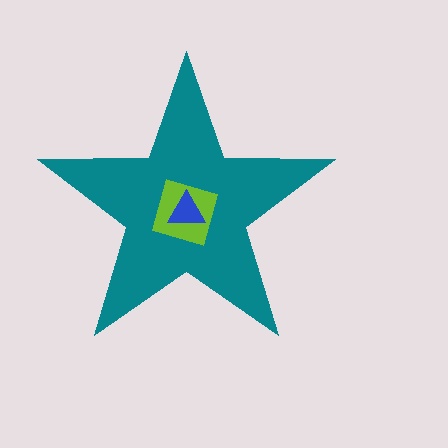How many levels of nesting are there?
3.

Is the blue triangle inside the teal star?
Yes.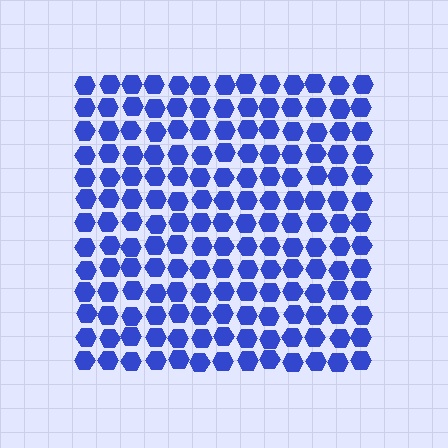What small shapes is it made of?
It is made of small hexagons.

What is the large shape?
The large shape is a square.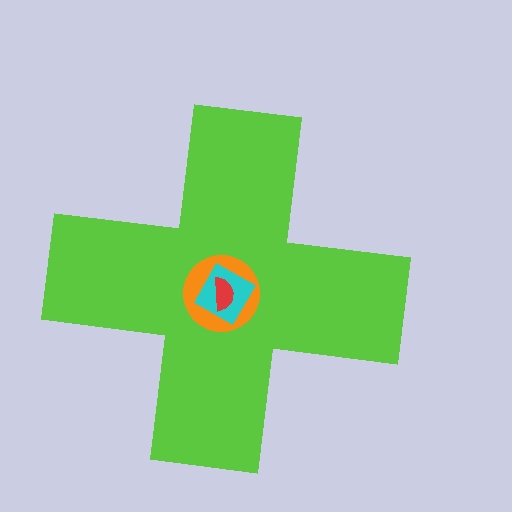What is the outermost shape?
The lime cross.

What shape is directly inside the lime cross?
The orange circle.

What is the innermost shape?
The red semicircle.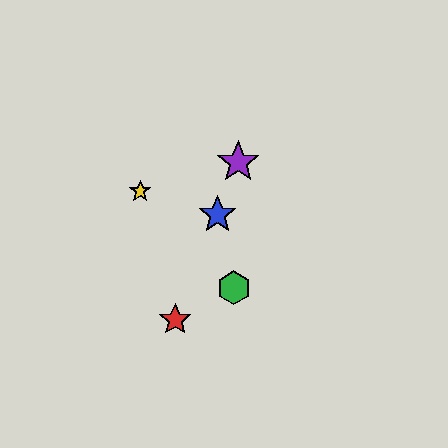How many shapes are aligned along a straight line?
3 shapes (the red star, the blue star, the purple star) are aligned along a straight line.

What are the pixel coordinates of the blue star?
The blue star is at (217, 215).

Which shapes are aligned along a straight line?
The red star, the blue star, the purple star are aligned along a straight line.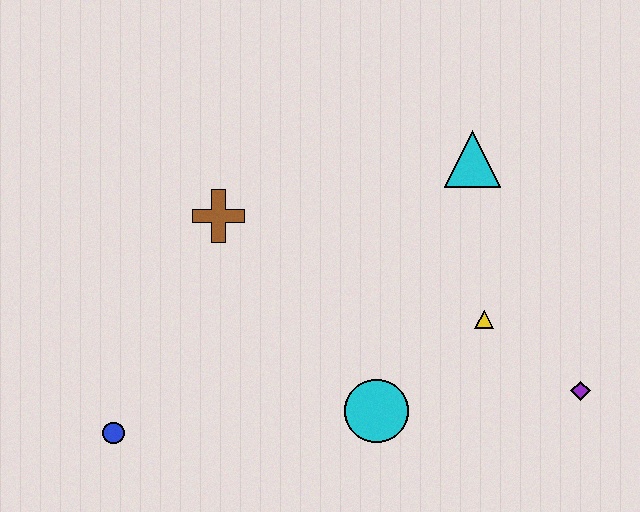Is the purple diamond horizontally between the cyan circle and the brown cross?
No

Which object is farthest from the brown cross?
The purple diamond is farthest from the brown cross.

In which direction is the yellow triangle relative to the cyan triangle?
The yellow triangle is below the cyan triangle.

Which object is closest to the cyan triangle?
The yellow triangle is closest to the cyan triangle.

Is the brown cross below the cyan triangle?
Yes